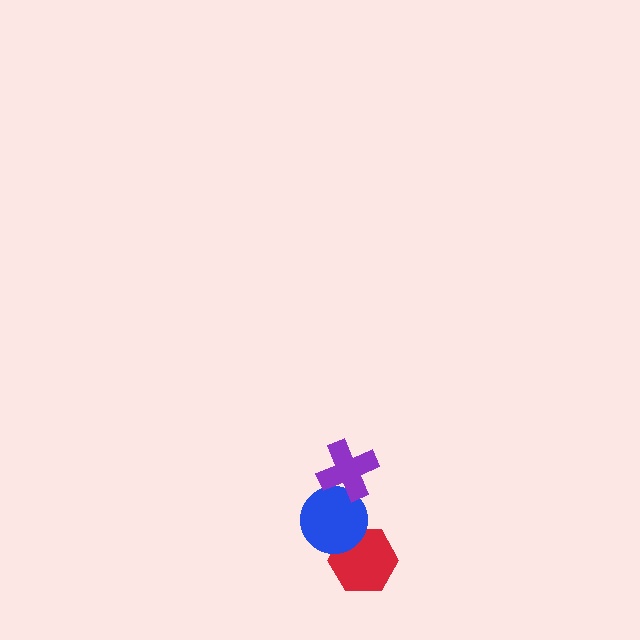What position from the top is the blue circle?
The blue circle is 2nd from the top.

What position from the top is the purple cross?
The purple cross is 1st from the top.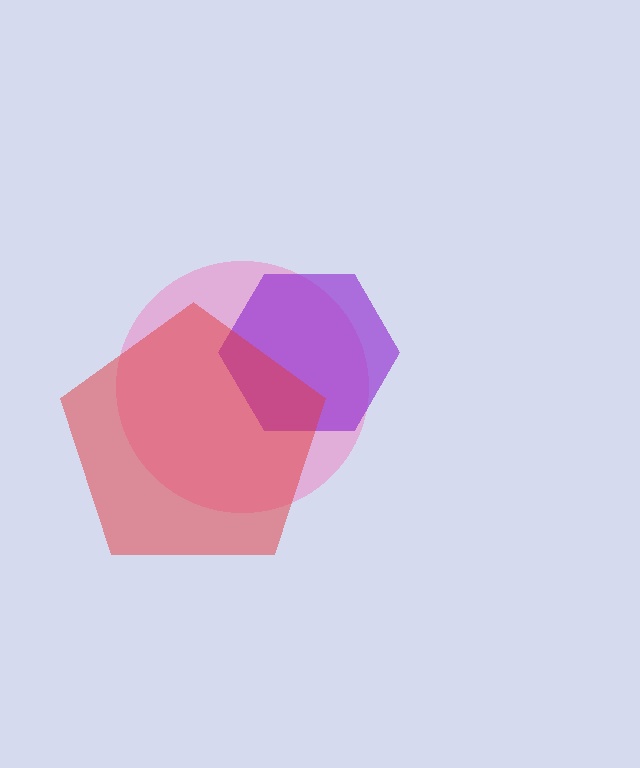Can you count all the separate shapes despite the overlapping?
Yes, there are 3 separate shapes.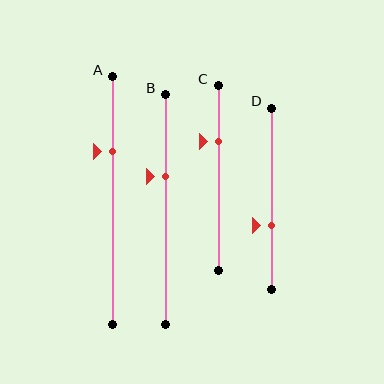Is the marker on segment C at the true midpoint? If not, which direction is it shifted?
No, the marker on segment C is shifted upward by about 20% of the segment length.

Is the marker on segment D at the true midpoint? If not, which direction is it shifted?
No, the marker on segment D is shifted downward by about 15% of the segment length.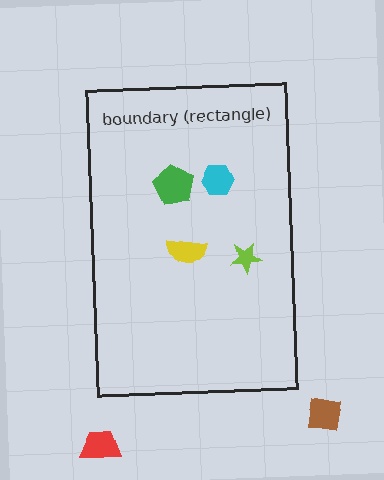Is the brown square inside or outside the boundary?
Outside.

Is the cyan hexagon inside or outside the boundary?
Inside.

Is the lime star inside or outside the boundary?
Inside.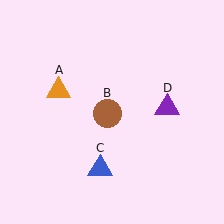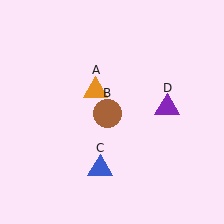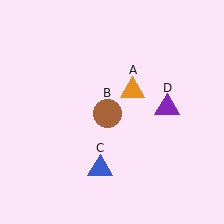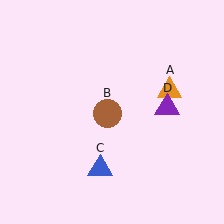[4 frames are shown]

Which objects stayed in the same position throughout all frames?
Brown circle (object B) and blue triangle (object C) and purple triangle (object D) remained stationary.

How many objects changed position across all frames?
1 object changed position: orange triangle (object A).